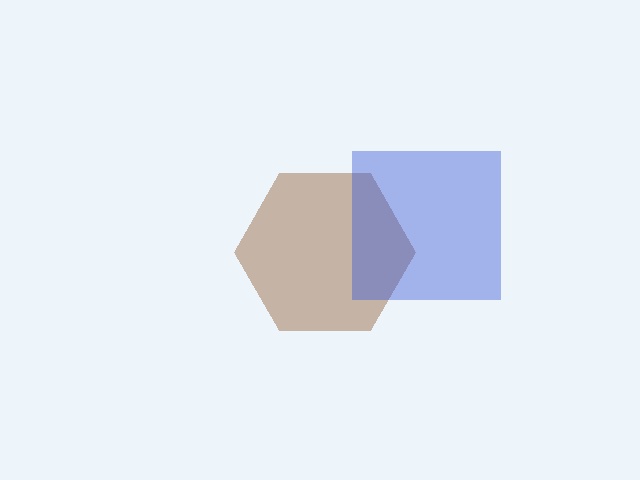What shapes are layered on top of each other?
The layered shapes are: a brown hexagon, a blue square.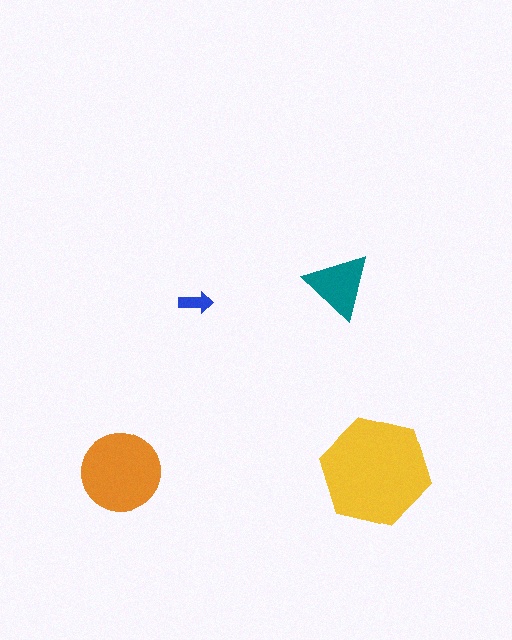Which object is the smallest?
The blue arrow.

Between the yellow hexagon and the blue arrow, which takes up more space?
The yellow hexagon.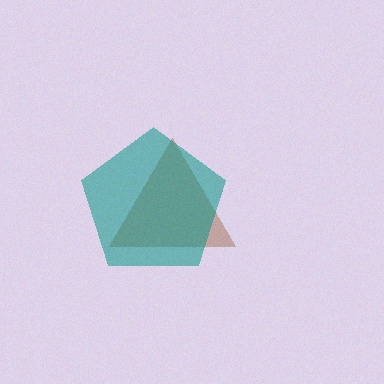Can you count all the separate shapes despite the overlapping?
Yes, there are 2 separate shapes.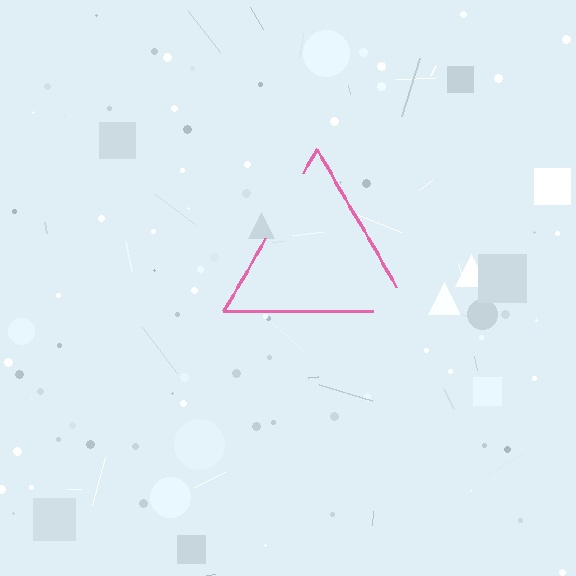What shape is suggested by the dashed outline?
The dashed outline suggests a triangle.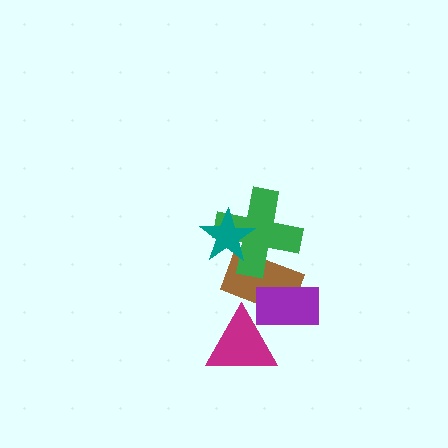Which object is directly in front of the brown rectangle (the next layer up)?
The purple rectangle is directly in front of the brown rectangle.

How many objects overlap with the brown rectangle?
4 objects overlap with the brown rectangle.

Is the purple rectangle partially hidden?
Yes, it is partially covered by another shape.